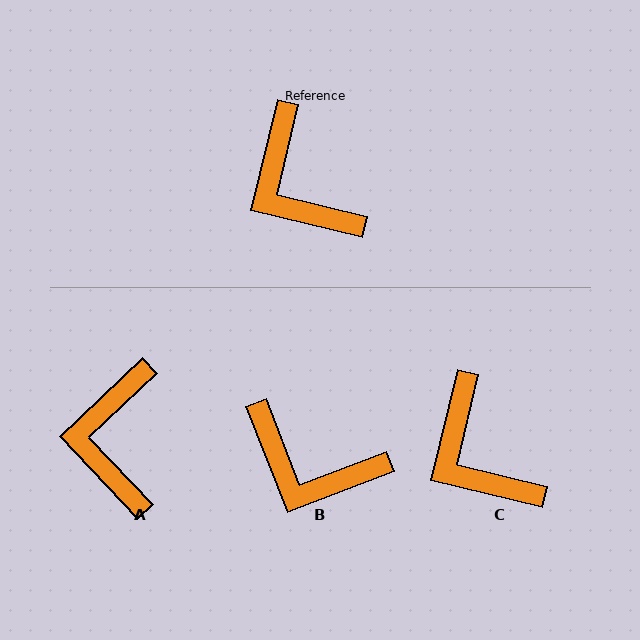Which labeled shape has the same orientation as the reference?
C.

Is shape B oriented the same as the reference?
No, it is off by about 35 degrees.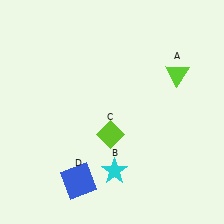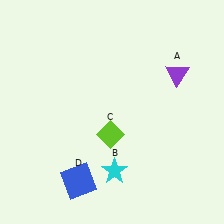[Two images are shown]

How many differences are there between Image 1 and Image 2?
There is 1 difference between the two images.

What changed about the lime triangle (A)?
In Image 1, A is lime. In Image 2, it changed to purple.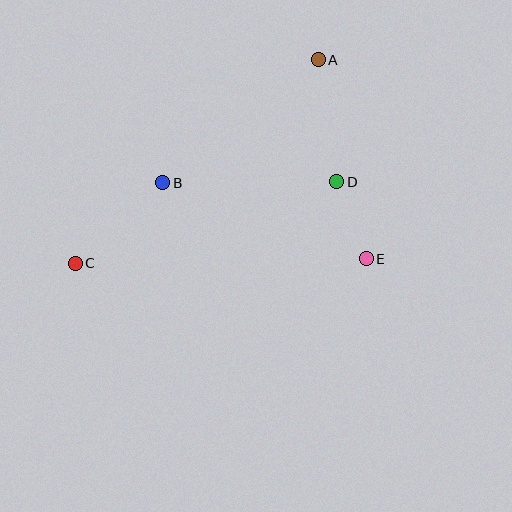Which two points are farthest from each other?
Points A and C are farthest from each other.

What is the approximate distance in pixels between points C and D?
The distance between C and D is approximately 274 pixels.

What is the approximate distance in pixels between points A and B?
The distance between A and B is approximately 199 pixels.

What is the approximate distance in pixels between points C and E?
The distance between C and E is approximately 291 pixels.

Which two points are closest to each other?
Points D and E are closest to each other.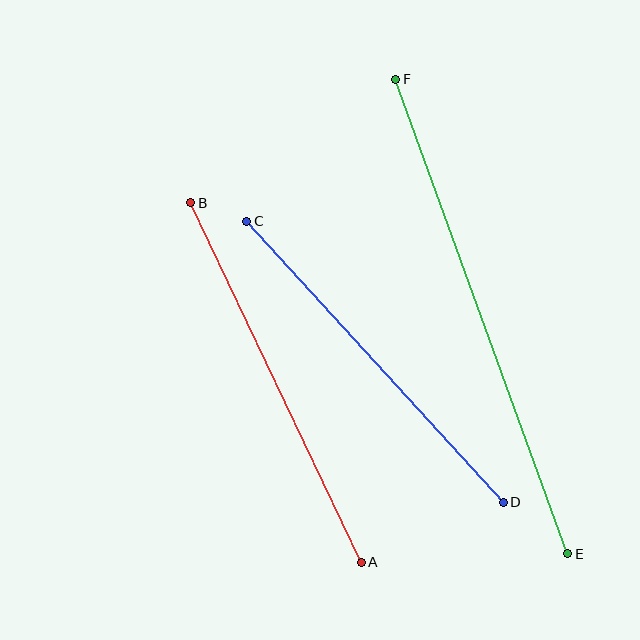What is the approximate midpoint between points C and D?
The midpoint is at approximately (375, 362) pixels.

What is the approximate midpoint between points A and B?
The midpoint is at approximately (276, 382) pixels.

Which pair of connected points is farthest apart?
Points E and F are farthest apart.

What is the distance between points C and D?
The distance is approximately 380 pixels.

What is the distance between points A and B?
The distance is approximately 398 pixels.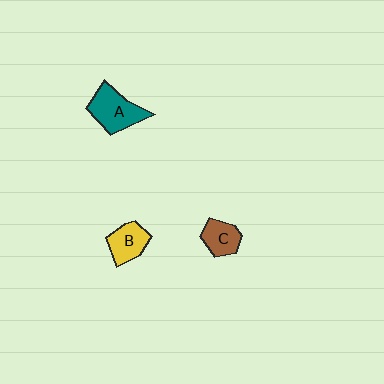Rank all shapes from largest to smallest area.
From largest to smallest: A (teal), B (yellow), C (brown).